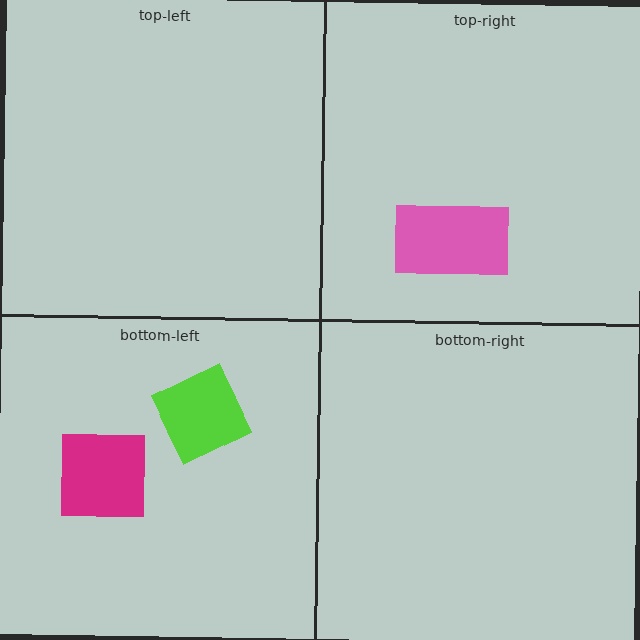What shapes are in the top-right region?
The pink rectangle.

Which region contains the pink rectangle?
The top-right region.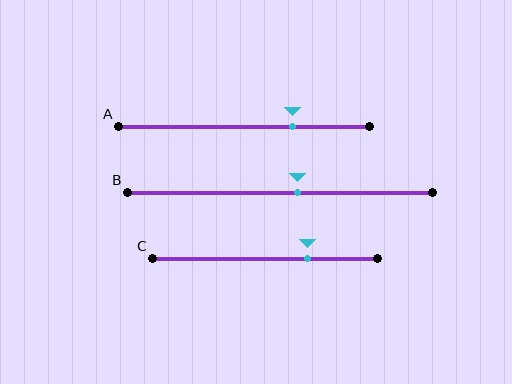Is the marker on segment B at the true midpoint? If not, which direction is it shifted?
No, the marker on segment B is shifted to the right by about 6% of the segment length.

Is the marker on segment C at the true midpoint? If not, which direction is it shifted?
No, the marker on segment C is shifted to the right by about 19% of the segment length.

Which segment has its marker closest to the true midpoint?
Segment B has its marker closest to the true midpoint.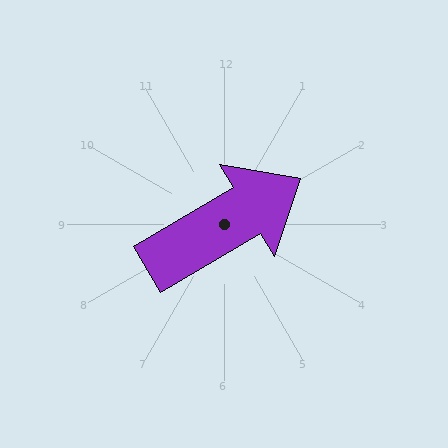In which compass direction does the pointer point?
Northeast.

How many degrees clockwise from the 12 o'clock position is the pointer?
Approximately 60 degrees.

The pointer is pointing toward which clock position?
Roughly 2 o'clock.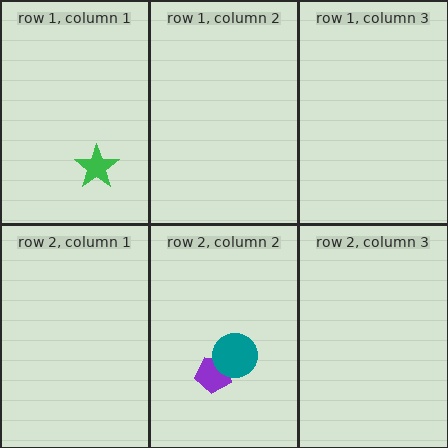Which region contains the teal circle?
The row 2, column 2 region.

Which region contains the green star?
The row 1, column 1 region.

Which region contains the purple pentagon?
The row 2, column 2 region.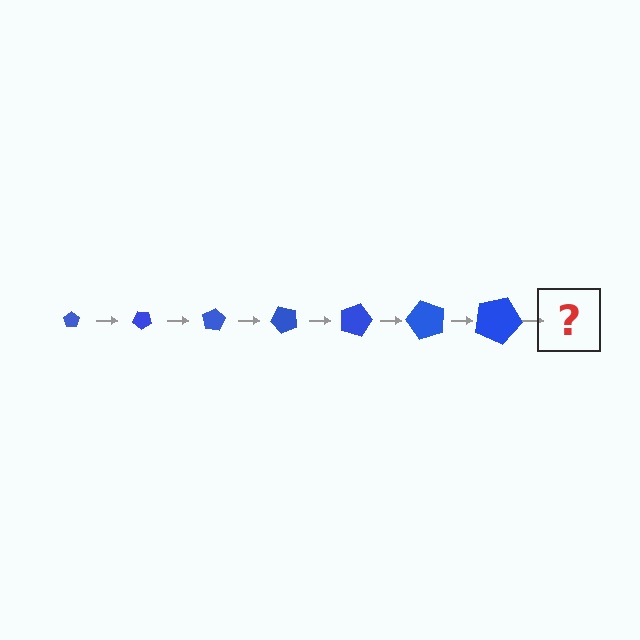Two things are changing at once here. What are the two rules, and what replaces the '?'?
The two rules are that the pentagon grows larger each step and it rotates 40 degrees each step. The '?' should be a pentagon, larger than the previous one and rotated 280 degrees from the start.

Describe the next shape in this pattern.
It should be a pentagon, larger than the previous one and rotated 280 degrees from the start.